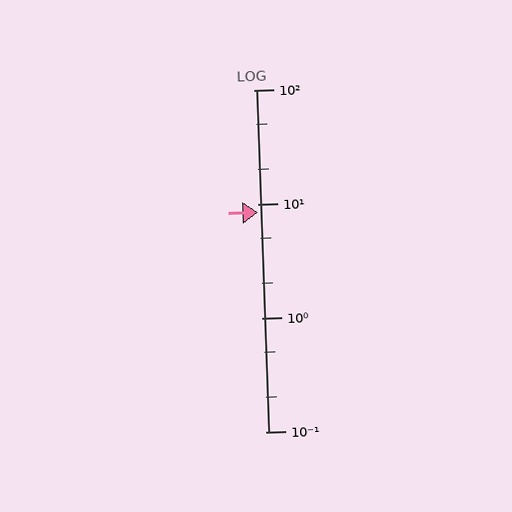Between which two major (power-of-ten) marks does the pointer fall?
The pointer is between 1 and 10.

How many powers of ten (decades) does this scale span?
The scale spans 3 decades, from 0.1 to 100.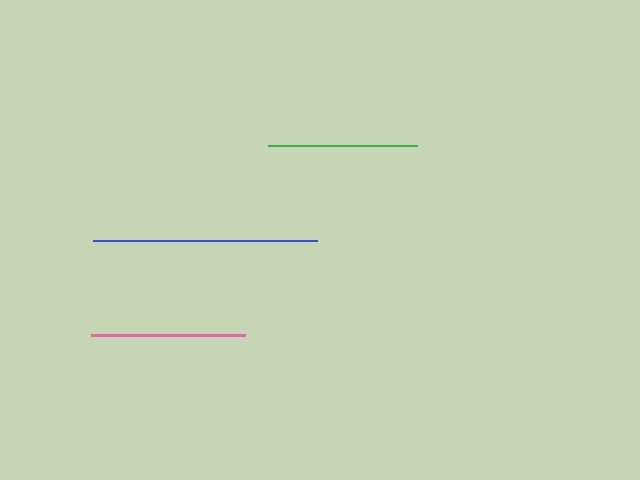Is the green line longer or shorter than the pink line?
The pink line is longer than the green line.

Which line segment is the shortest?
The green line is the shortest at approximately 149 pixels.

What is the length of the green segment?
The green segment is approximately 149 pixels long.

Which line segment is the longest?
The blue line is the longest at approximately 224 pixels.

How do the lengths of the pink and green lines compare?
The pink and green lines are approximately the same length.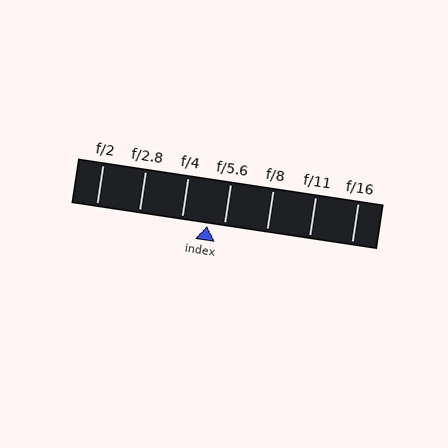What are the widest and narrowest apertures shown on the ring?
The widest aperture shown is f/2 and the narrowest is f/16.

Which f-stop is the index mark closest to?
The index mark is closest to f/5.6.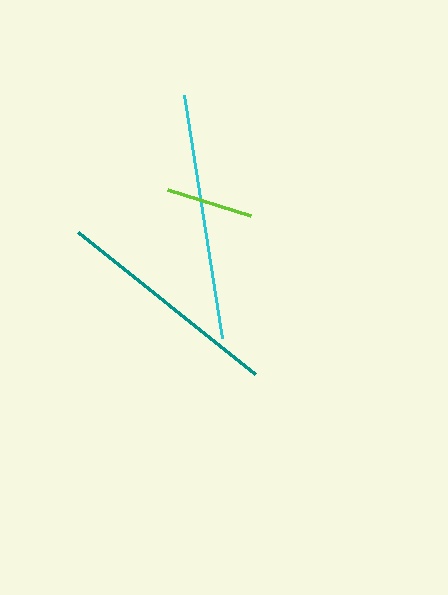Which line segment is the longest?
The cyan line is the longest at approximately 246 pixels.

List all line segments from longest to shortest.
From longest to shortest: cyan, teal, lime.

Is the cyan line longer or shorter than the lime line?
The cyan line is longer than the lime line.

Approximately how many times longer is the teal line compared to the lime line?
The teal line is approximately 2.6 times the length of the lime line.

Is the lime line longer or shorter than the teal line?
The teal line is longer than the lime line.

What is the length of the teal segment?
The teal segment is approximately 227 pixels long.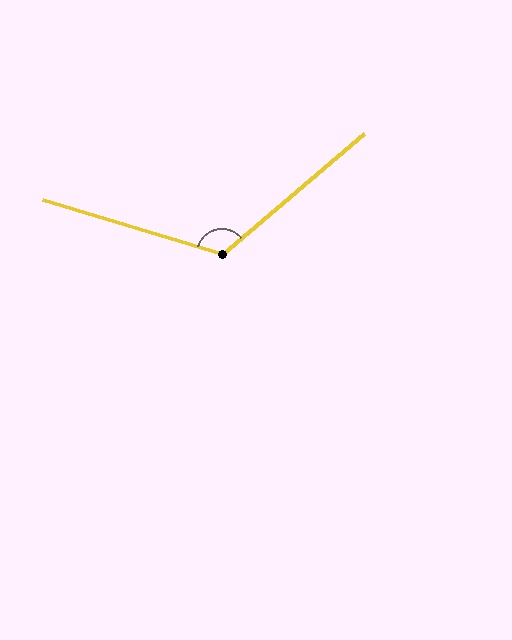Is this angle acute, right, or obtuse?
It is obtuse.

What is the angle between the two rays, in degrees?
Approximately 123 degrees.